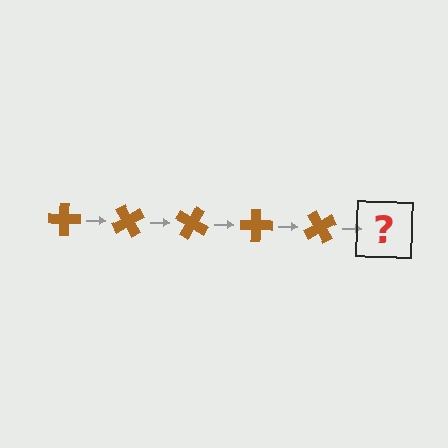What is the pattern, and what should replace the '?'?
The pattern is that the cross rotates 60 degrees each step. The '?' should be a brown cross rotated 300 degrees.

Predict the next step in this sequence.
The next step is a brown cross rotated 300 degrees.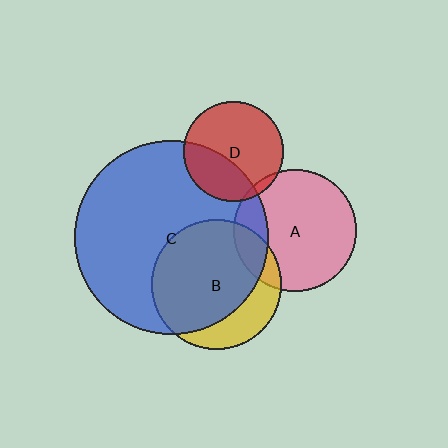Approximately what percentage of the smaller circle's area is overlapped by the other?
Approximately 75%.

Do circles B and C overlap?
Yes.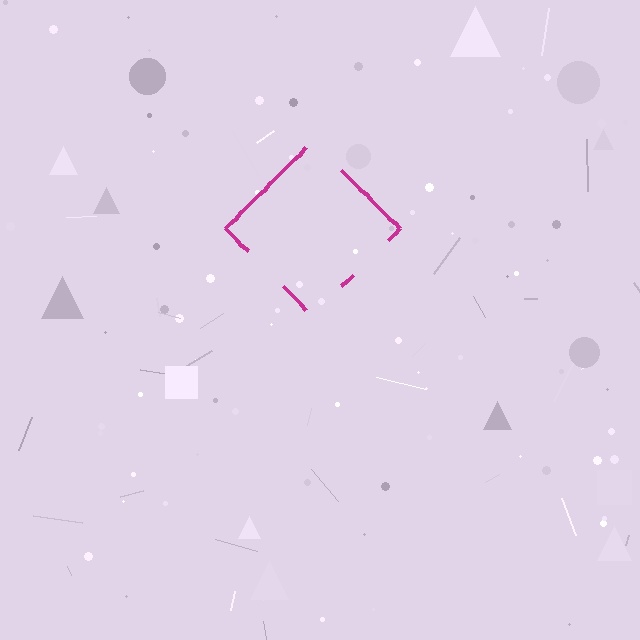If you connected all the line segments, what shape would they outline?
They would outline a diamond.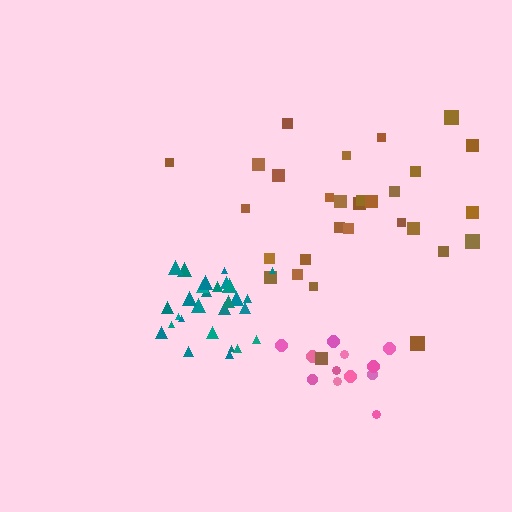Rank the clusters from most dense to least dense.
teal, pink, brown.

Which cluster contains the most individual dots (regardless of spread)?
Brown (30).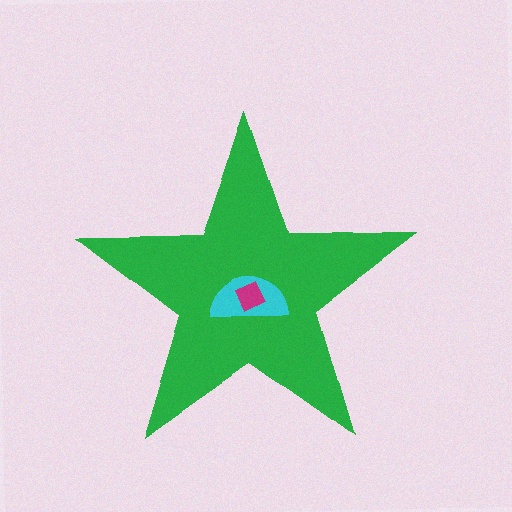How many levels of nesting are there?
3.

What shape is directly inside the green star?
The cyan semicircle.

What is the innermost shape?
The magenta diamond.